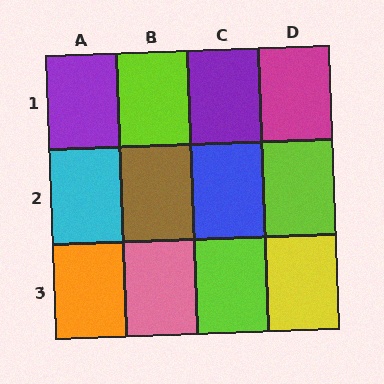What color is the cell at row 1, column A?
Purple.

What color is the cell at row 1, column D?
Magenta.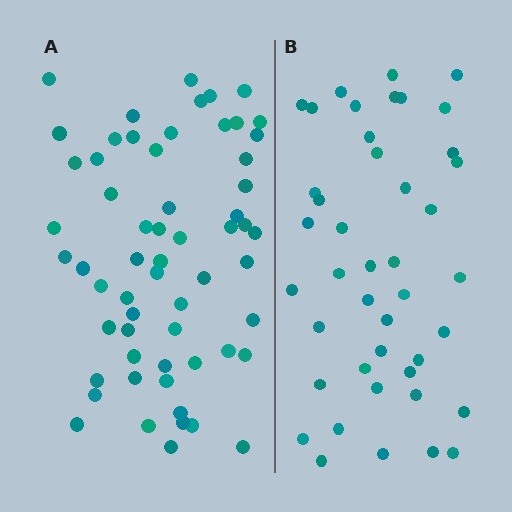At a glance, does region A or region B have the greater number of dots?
Region A (the left region) has more dots.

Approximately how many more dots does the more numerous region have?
Region A has approximately 15 more dots than region B.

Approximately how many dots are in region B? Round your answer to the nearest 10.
About 40 dots. (The exact count is 43, which rounds to 40.)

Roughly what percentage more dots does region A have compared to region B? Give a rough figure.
About 40% more.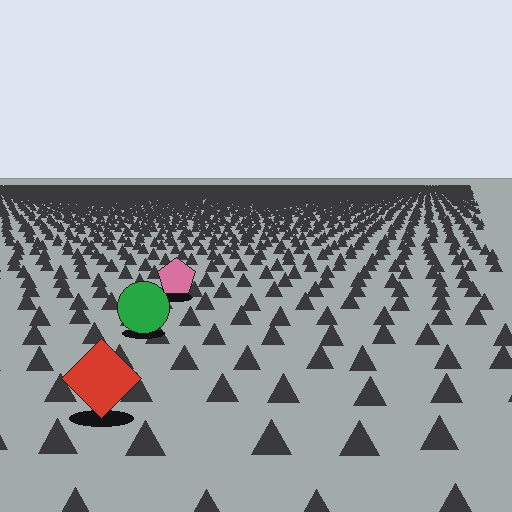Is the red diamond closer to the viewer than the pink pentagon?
Yes. The red diamond is closer — you can tell from the texture gradient: the ground texture is coarser near it.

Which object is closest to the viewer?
The red diamond is closest. The texture marks near it are larger and more spread out.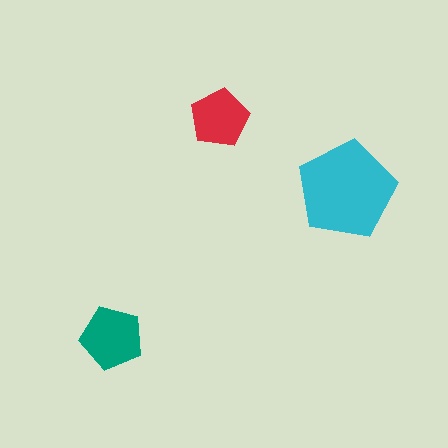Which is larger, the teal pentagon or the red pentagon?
The teal one.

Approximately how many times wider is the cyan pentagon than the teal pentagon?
About 1.5 times wider.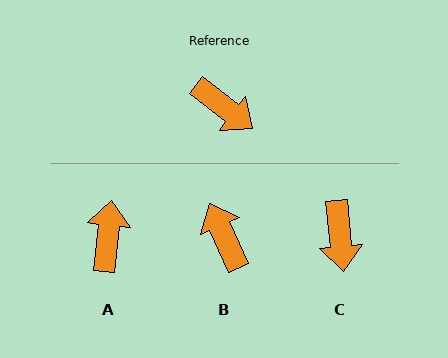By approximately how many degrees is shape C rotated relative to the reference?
Approximately 46 degrees clockwise.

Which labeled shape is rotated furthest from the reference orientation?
B, about 152 degrees away.